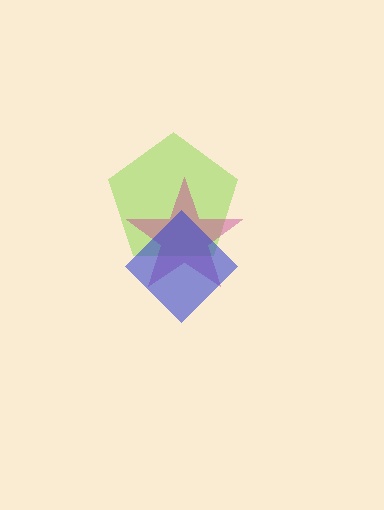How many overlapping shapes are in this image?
There are 3 overlapping shapes in the image.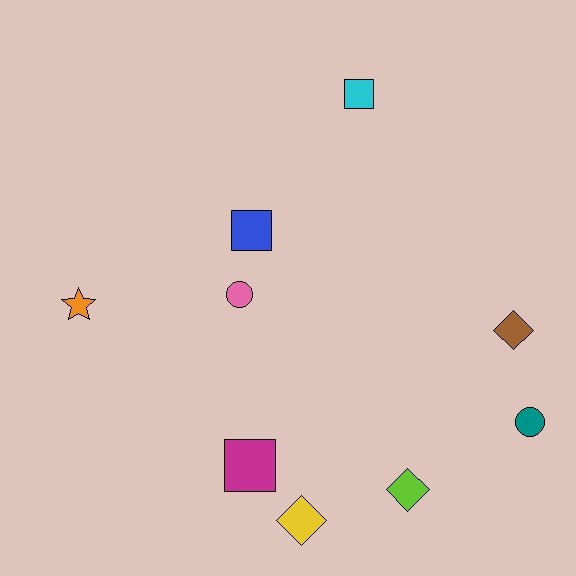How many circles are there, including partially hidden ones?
There are 2 circles.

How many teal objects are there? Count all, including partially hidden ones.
There is 1 teal object.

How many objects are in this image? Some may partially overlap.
There are 9 objects.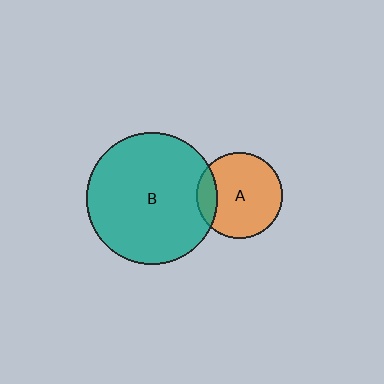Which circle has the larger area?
Circle B (teal).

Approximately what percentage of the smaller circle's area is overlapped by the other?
Approximately 15%.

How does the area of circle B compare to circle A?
Approximately 2.3 times.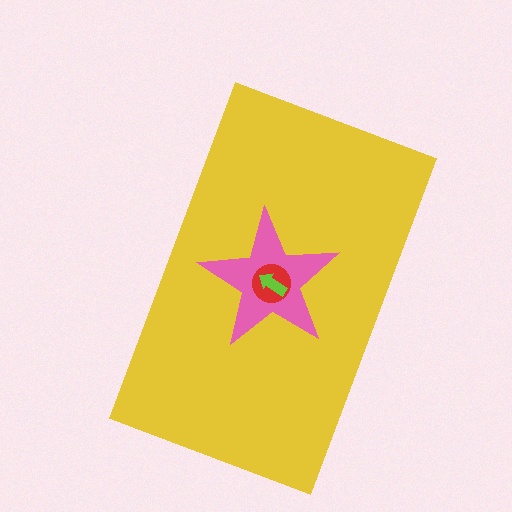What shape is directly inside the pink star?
The red circle.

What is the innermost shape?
The lime arrow.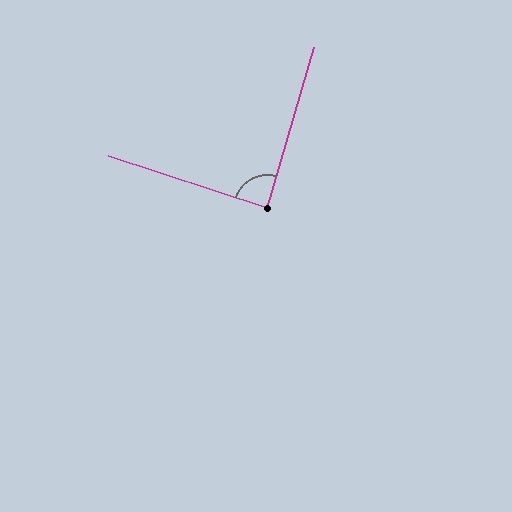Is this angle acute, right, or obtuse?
It is approximately a right angle.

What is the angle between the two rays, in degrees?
Approximately 88 degrees.